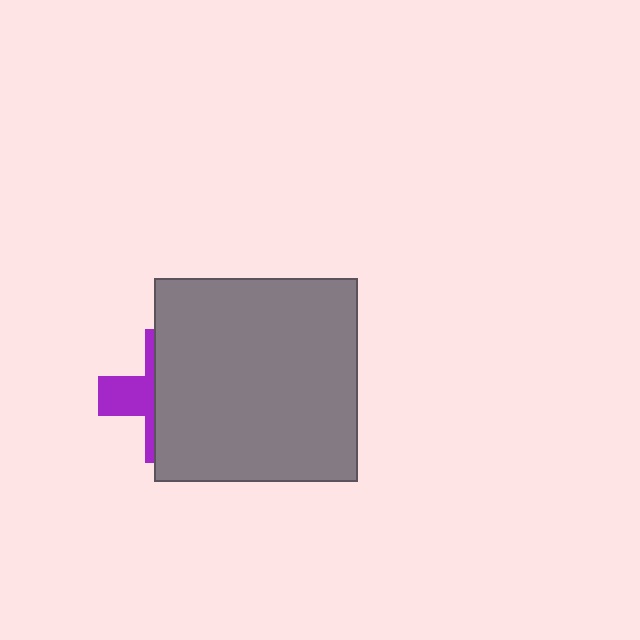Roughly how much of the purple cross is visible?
A small part of it is visible (roughly 33%).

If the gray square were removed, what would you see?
You would see the complete purple cross.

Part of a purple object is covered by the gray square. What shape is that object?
It is a cross.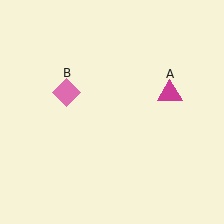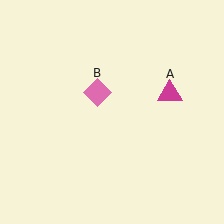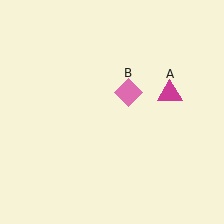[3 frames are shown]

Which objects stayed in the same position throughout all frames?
Magenta triangle (object A) remained stationary.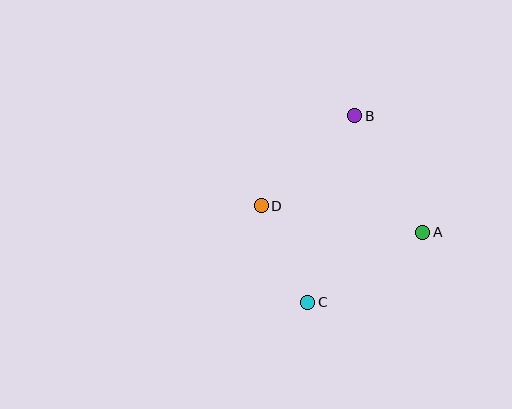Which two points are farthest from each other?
Points B and C are farthest from each other.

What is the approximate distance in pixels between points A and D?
The distance between A and D is approximately 164 pixels.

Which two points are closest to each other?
Points C and D are closest to each other.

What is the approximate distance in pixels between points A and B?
The distance between A and B is approximately 135 pixels.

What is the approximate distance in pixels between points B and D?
The distance between B and D is approximately 130 pixels.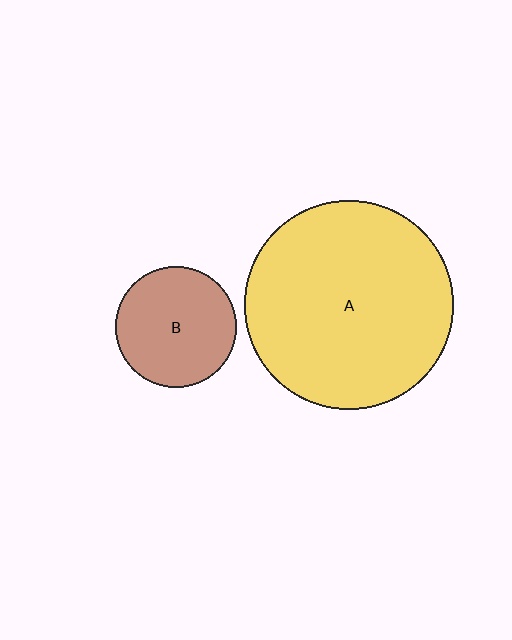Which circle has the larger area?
Circle A (yellow).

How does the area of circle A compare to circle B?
Approximately 3.0 times.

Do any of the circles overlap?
No, none of the circles overlap.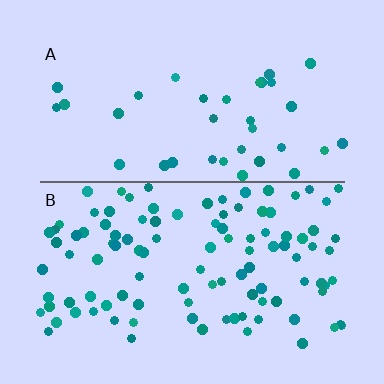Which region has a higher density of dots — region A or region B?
B (the bottom).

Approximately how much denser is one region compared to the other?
Approximately 3.0× — region B over region A.